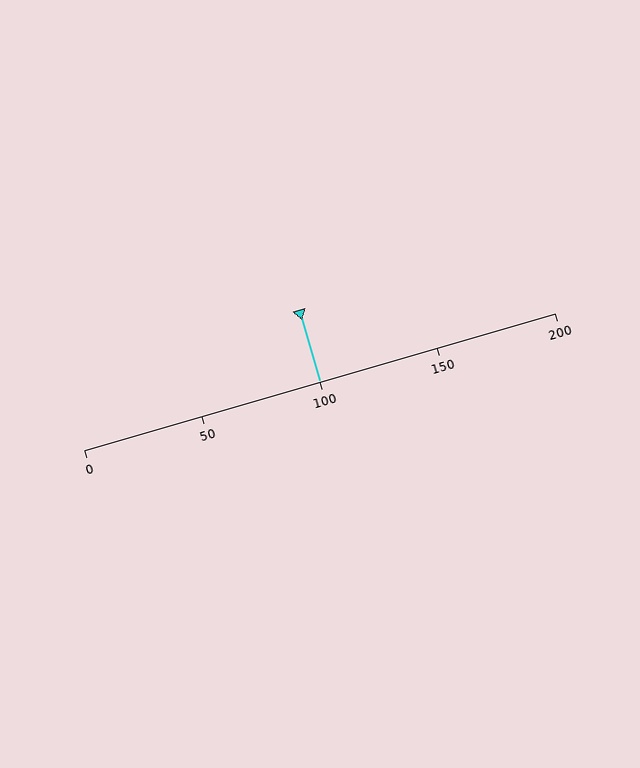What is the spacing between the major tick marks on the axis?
The major ticks are spaced 50 apart.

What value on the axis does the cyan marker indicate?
The marker indicates approximately 100.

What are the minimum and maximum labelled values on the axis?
The axis runs from 0 to 200.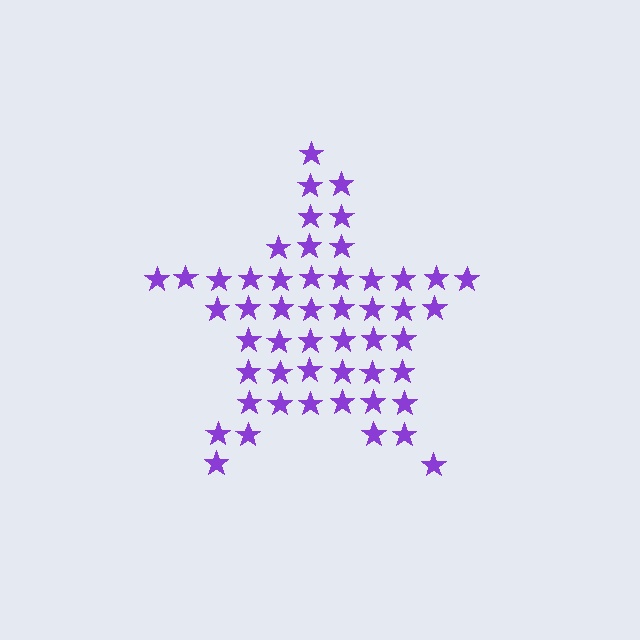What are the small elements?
The small elements are stars.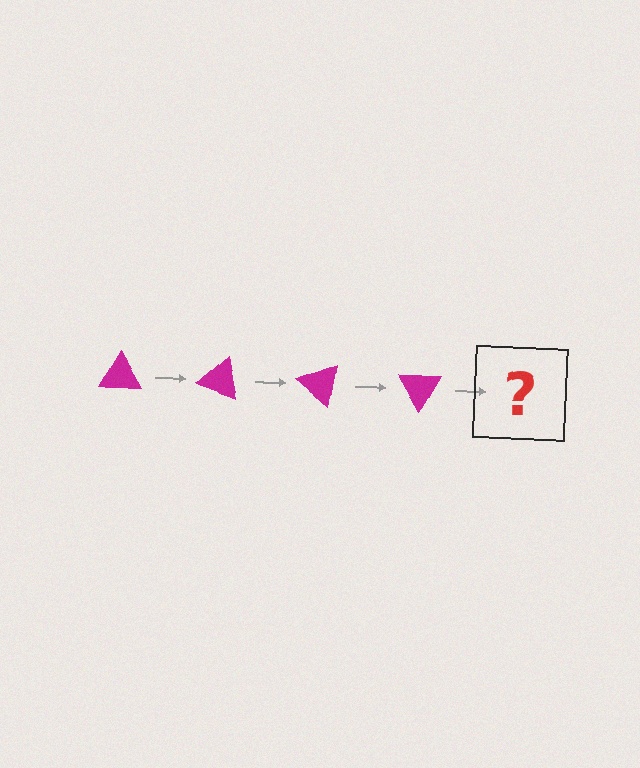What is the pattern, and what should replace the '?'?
The pattern is that the triangle rotates 20 degrees each step. The '?' should be a magenta triangle rotated 80 degrees.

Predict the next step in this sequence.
The next step is a magenta triangle rotated 80 degrees.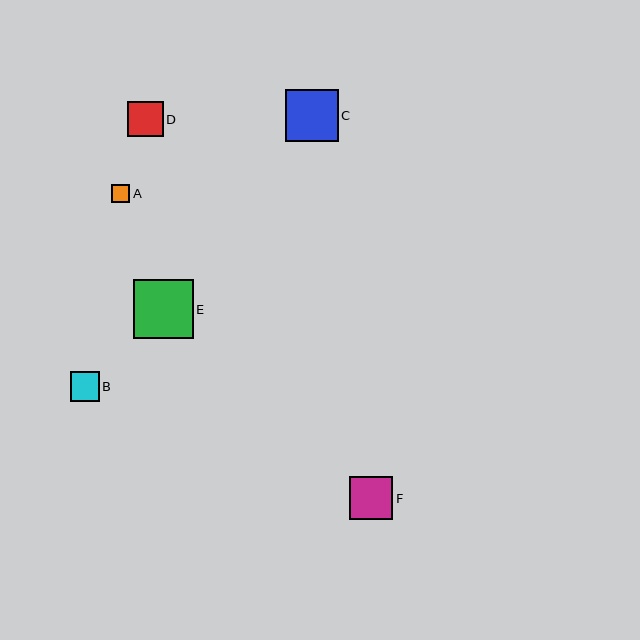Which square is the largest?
Square E is the largest with a size of approximately 60 pixels.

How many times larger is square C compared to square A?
Square C is approximately 2.9 times the size of square A.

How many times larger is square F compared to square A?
Square F is approximately 2.4 times the size of square A.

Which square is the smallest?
Square A is the smallest with a size of approximately 18 pixels.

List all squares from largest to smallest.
From largest to smallest: E, C, F, D, B, A.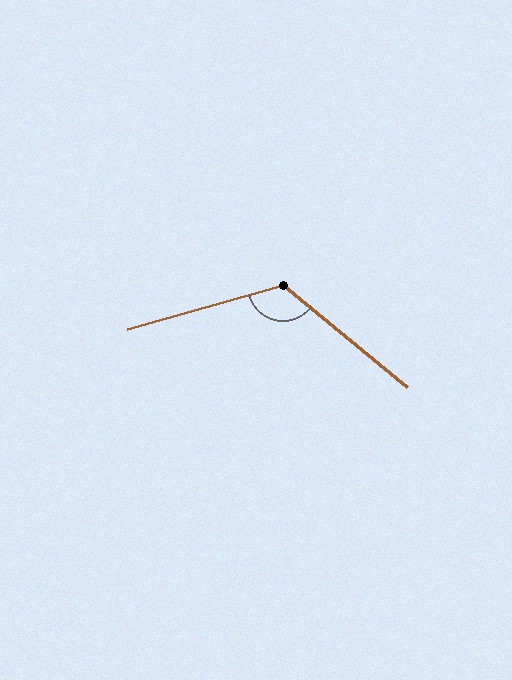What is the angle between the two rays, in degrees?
Approximately 125 degrees.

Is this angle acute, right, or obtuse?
It is obtuse.